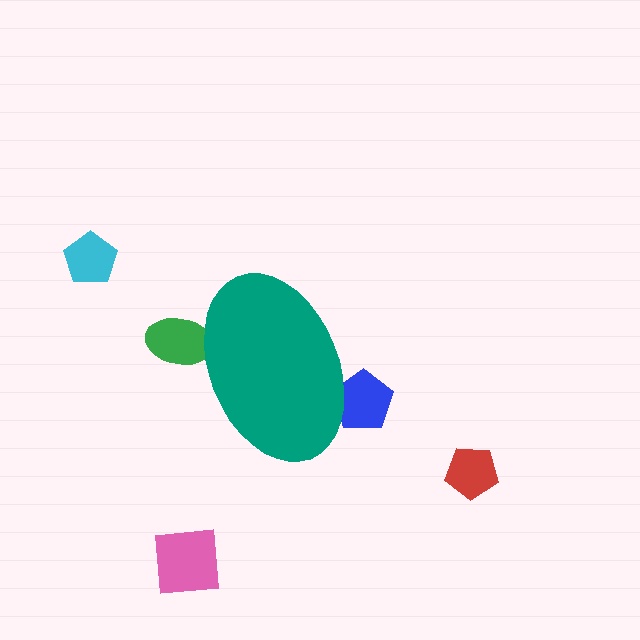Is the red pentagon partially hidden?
No, the red pentagon is fully visible.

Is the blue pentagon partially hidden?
Yes, the blue pentagon is partially hidden behind the teal ellipse.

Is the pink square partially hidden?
No, the pink square is fully visible.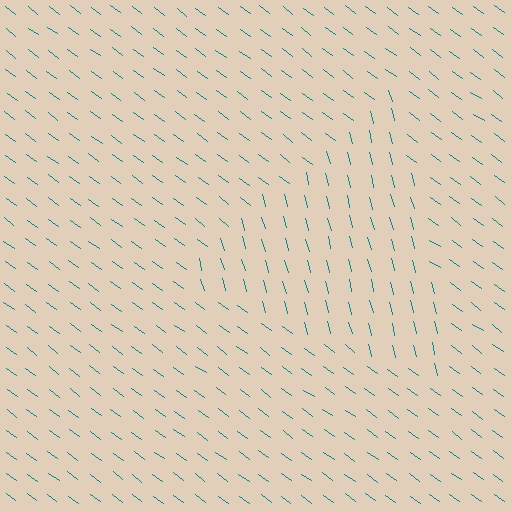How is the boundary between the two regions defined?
The boundary is defined purely by a change in line orientation (approximately 39 degrees difference). All lines are the same color and thickness.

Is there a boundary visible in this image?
Yes, there is a texture boundary formed by a change in line orientation.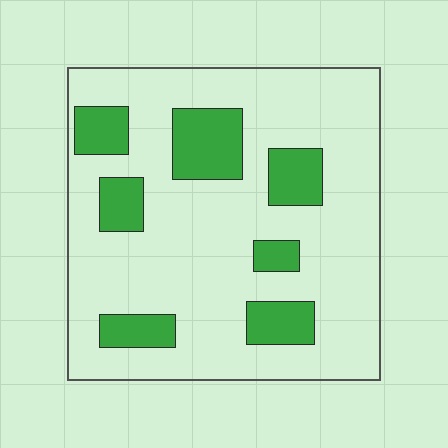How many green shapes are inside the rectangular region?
7.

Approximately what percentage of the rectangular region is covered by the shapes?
Approximately 20%.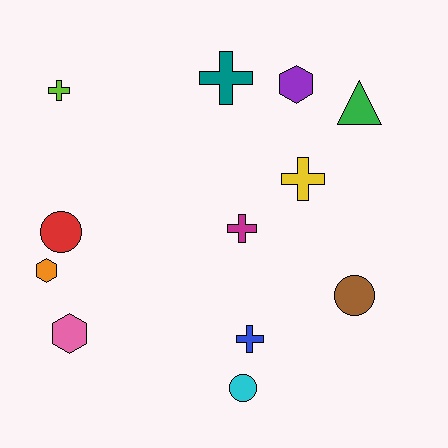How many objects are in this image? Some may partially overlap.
There are 12 objects.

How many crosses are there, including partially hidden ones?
There are 5 crosses.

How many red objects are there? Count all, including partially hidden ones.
There is 1 red object.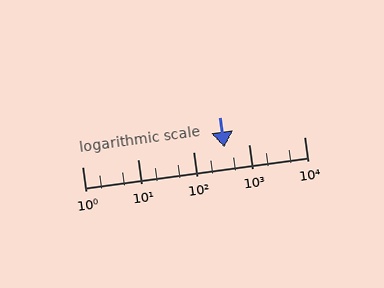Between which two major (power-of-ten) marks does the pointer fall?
The pointer is between 100 and 1000.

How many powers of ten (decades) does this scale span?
The scale spans 4 decades, from 1 to 10000.